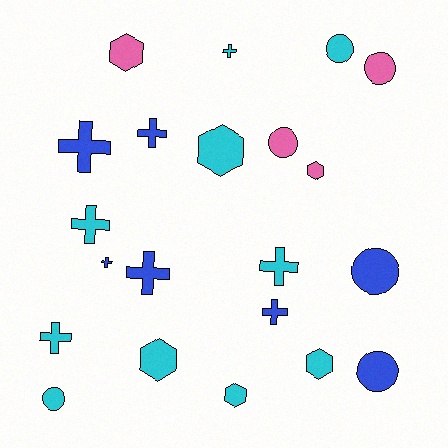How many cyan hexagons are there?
There are 4 cyan hexagons.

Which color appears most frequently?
Cyan, with 10 objects.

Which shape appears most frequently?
Cross, with 9 objects.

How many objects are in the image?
There are 21 objects.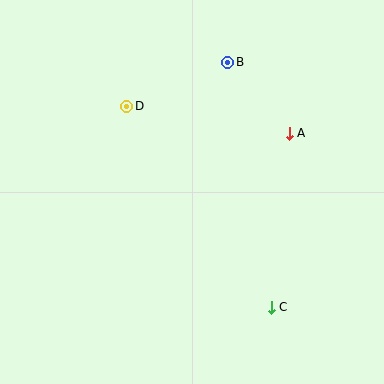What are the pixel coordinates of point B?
Point B is at (228, 62).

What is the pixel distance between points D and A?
The distance between D and A is 165 pixels.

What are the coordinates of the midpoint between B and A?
The midpoint between B and A is at (259, 98).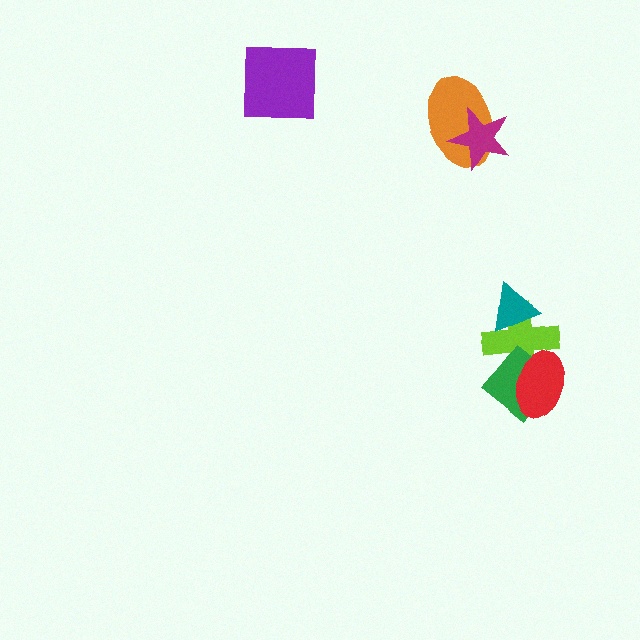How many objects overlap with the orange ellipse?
1 object overlaps with the orange ellipse.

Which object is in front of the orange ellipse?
The magenta star is in front of the orange ellipse.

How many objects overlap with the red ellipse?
2 objects overlap with the red ellipse.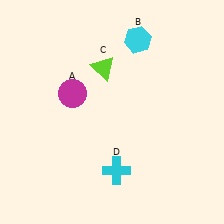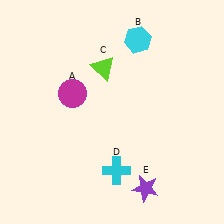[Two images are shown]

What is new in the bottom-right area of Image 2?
A purple star (E) was added in the bottom-right area of Image 2.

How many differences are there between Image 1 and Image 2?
There is 1 difference between the two images.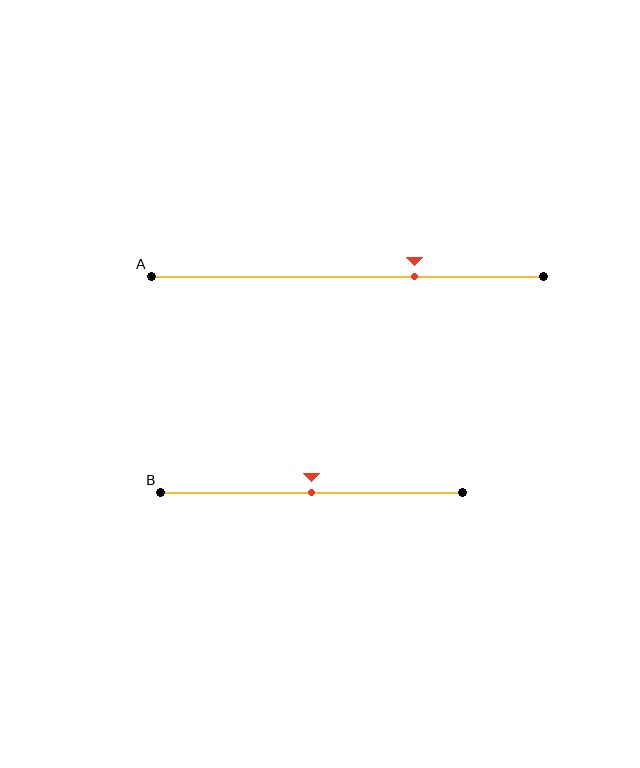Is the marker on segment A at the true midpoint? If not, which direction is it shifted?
No, the marker on segment A is shifted to the right by about 17% of the segment length.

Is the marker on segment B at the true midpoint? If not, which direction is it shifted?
Yes, the marker on segment B is at the true midpoint.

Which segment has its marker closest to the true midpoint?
Segment B has its marker closest to the true midpoint.